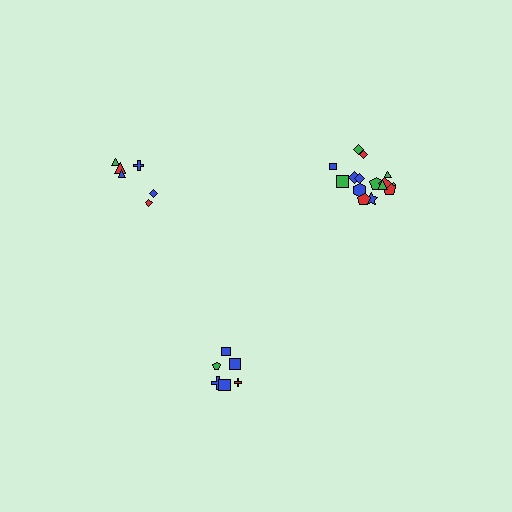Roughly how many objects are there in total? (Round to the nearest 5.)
Roughly 25 objects in total.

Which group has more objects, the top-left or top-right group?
The top-right group.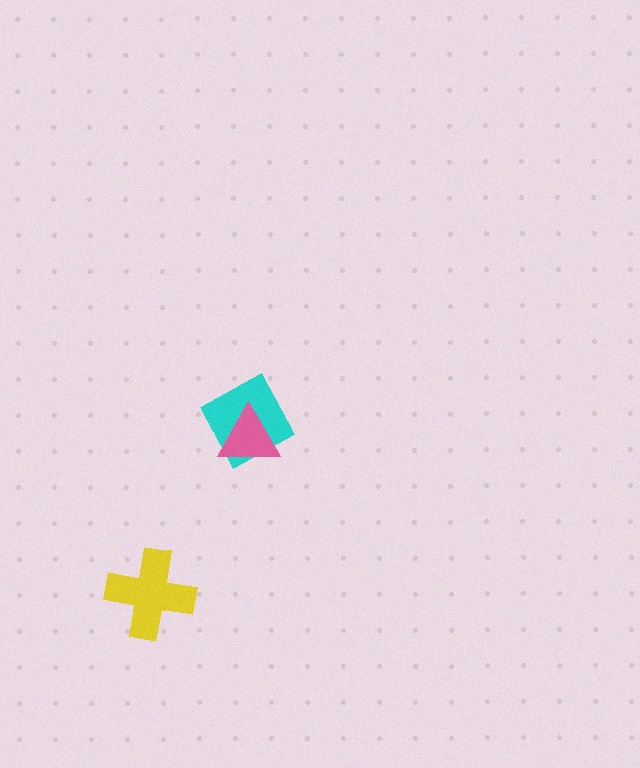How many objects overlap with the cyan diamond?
1 object overlaps with the cyan diamond.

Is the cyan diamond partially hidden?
Yes, it is partially covered by another shape.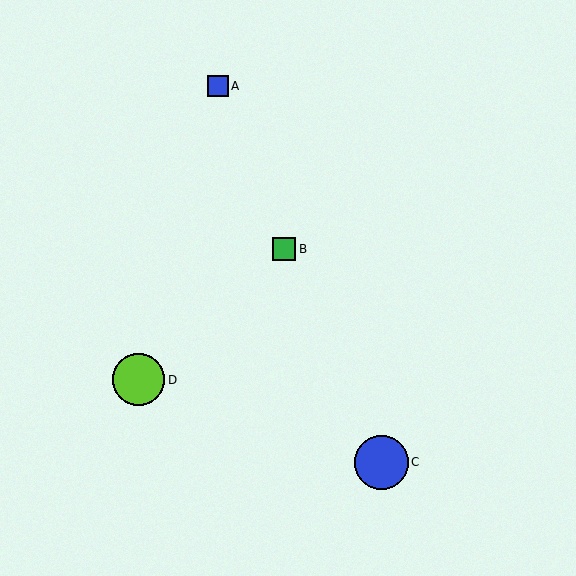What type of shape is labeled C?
Shape C is a blue circle.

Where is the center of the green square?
The center of the green square is at (284, 249).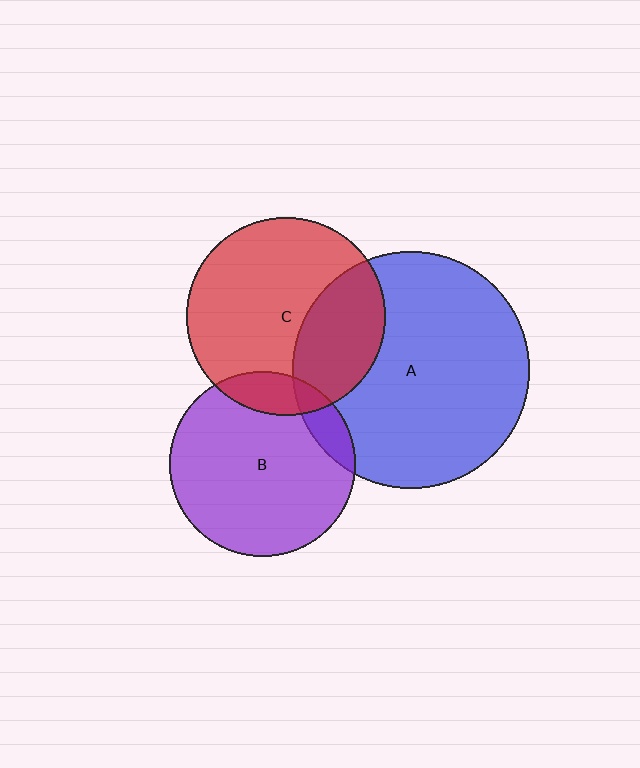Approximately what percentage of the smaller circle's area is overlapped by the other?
Approximately 30%.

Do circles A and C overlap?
Yes.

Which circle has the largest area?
Circle A (blue).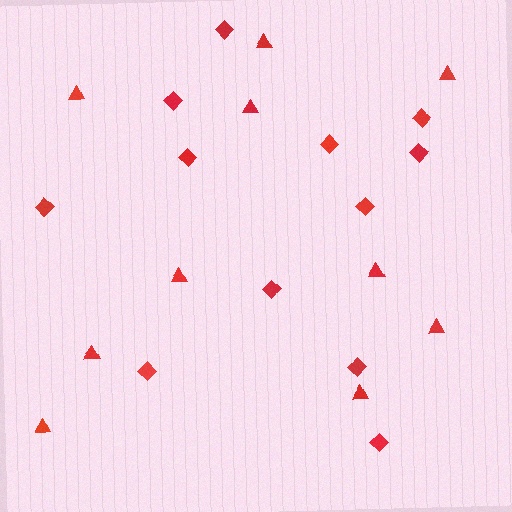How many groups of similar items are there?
There are 2 groups: one group of diamonds (12) and one group of triangles (10).